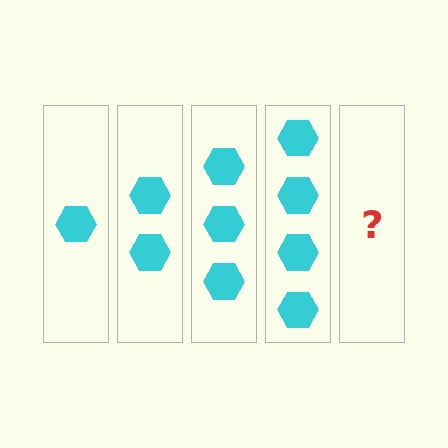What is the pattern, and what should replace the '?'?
The pattern is that each step adds one more hexagon. The '?' should be 5 hexagons.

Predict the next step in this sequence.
The next step is 5 hexagons.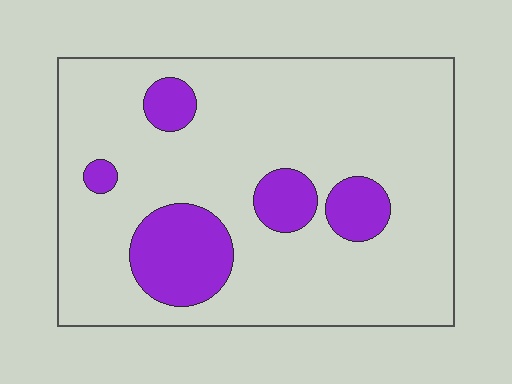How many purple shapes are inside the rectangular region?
5.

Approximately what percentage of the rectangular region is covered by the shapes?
Approximately 15%.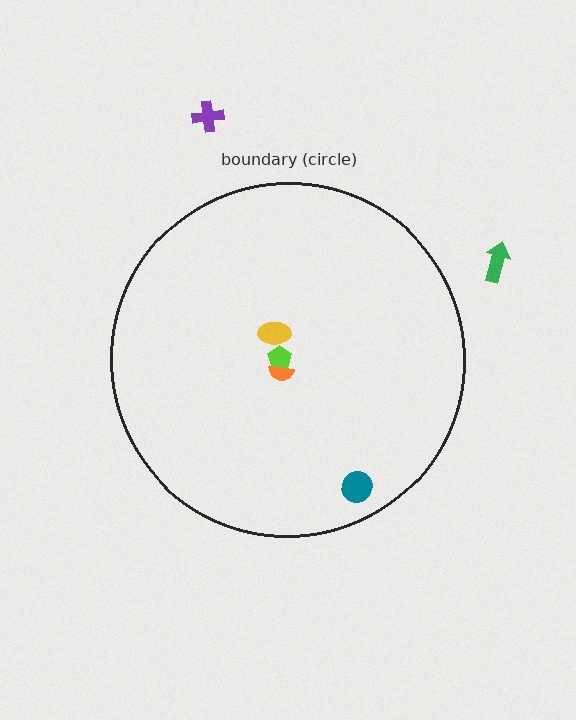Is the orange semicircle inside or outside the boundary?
Inside.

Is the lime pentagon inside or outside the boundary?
Inside.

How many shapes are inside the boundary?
4 inside, 2 outside.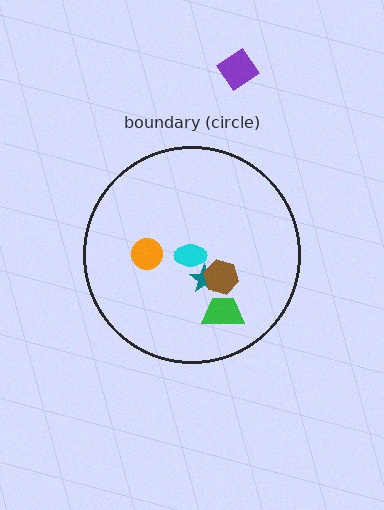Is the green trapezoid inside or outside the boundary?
Inside.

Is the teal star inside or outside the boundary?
Inside.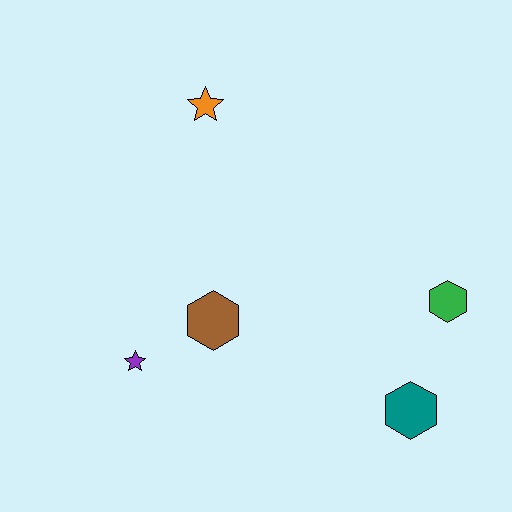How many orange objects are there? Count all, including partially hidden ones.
There is 1 orange object.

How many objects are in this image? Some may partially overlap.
There are 5 objects.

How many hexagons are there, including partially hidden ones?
There are 3 hexagons.